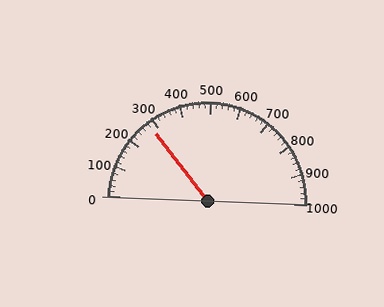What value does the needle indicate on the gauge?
The needle indicates approximately 280.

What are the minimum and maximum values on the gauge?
The gauge ranges from 0 to 1000.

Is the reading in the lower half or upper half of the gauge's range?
The reading is in the lower half of the range (0 to 1000).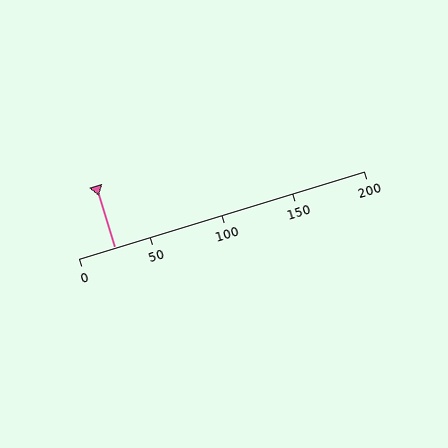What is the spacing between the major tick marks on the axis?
The major ticks are spaced 50 apart.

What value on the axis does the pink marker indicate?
The marker indicates approximately 25.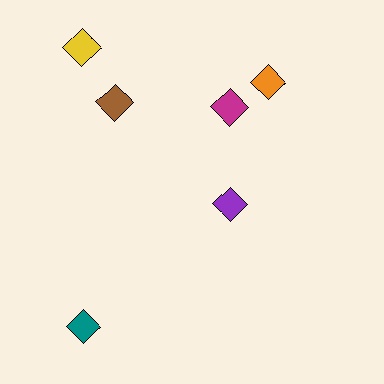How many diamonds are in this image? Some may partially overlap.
There are 6 diamonds.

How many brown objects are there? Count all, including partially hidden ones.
There is 1 brown object.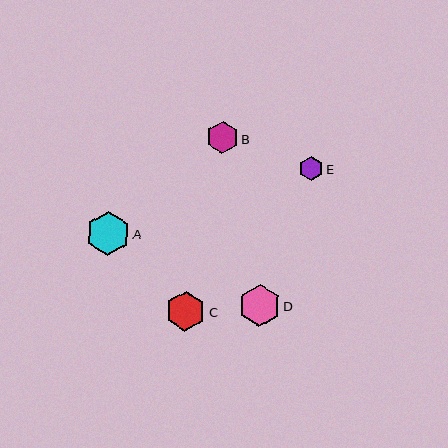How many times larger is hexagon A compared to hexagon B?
Hexagon A is approximately 1.4 times the size of hexagon B.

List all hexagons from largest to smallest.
From largest to smallest: A, D, C, B, E.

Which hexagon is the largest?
Hexagon A is the largest with a size of approximately 44 pixels.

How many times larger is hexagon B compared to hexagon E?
Hexagon B is approximately 1.3 times the size of hexagon E.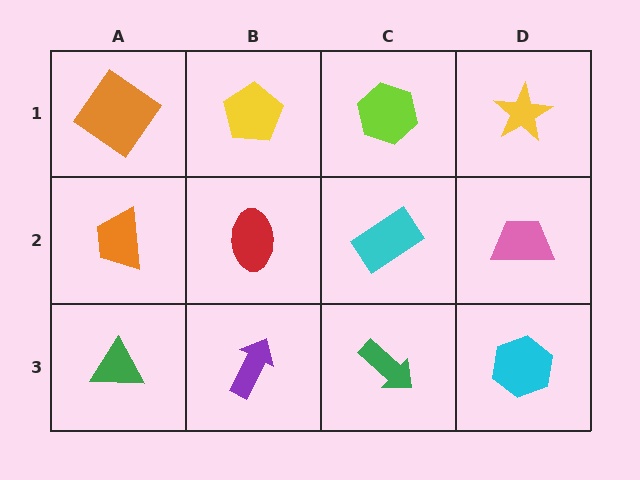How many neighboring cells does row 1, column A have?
2.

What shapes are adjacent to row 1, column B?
A red ellipse (row 2, column B), an orange diamond (row 1, column A), a lime hexagon (row 1, column C).